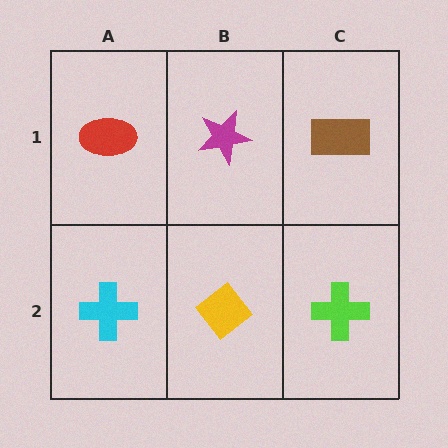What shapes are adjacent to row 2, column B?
A magenta star (row 1, column B), a cyan cross (row 2, column A), a lime cross (row 2, column C).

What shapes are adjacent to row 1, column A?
A cyan cross (row 2, column A), a magenta star (row 1, column B).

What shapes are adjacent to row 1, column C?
A lime cross (row 2, column C), a magenta star (row 1, column B).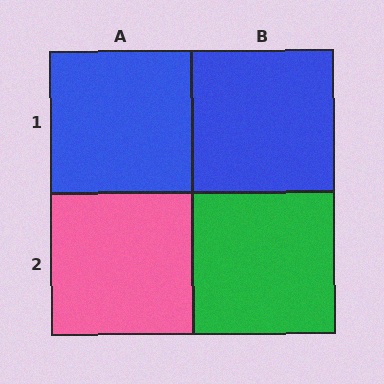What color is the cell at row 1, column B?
Blue.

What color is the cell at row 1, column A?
Blue.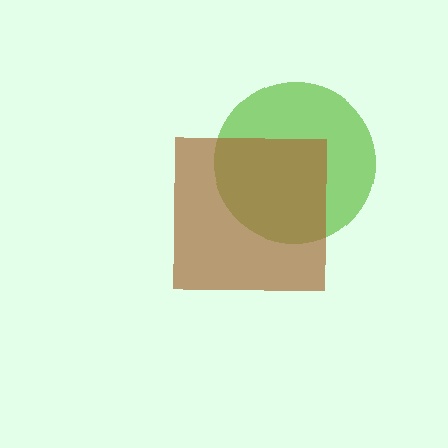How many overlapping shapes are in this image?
There are 2 overlapping shapes in the image.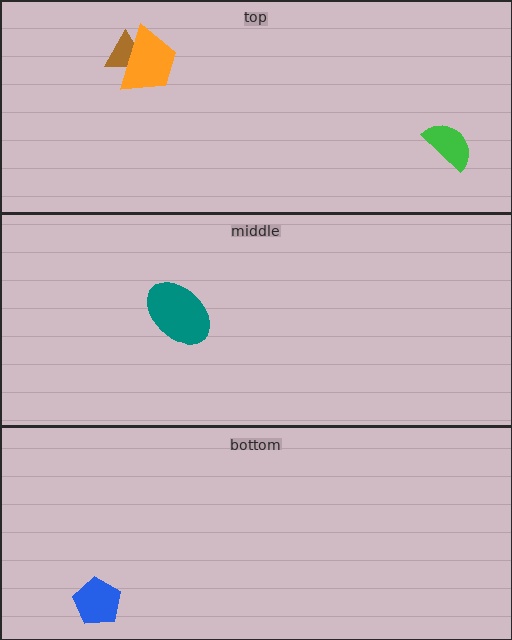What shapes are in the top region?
The brown triangle, the green semicircle, the orange trapezoid.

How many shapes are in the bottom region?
1.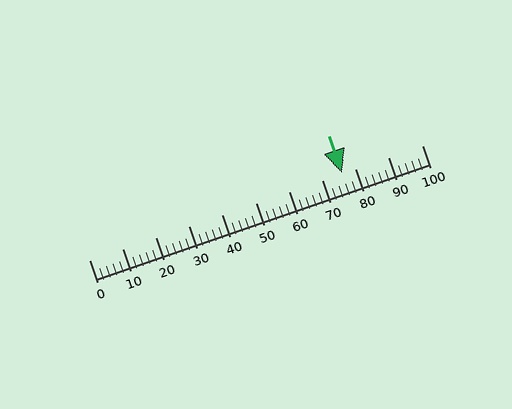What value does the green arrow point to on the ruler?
The green arrow points to approximately 76.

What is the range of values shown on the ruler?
The ruler shows values from 0 to 100.